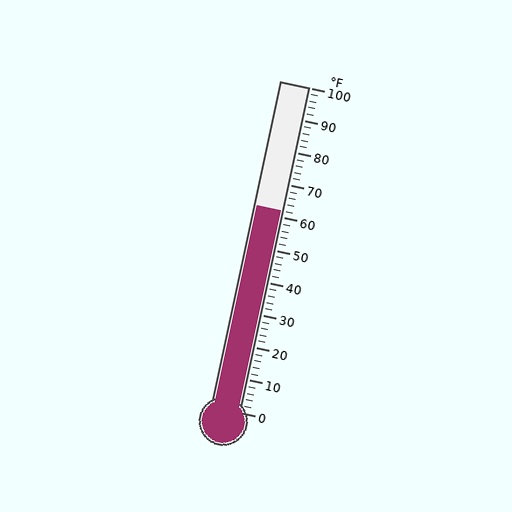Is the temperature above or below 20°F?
The temperature is above 20°F.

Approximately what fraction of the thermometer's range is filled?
The thermometer is filled to approximately 60% of its range.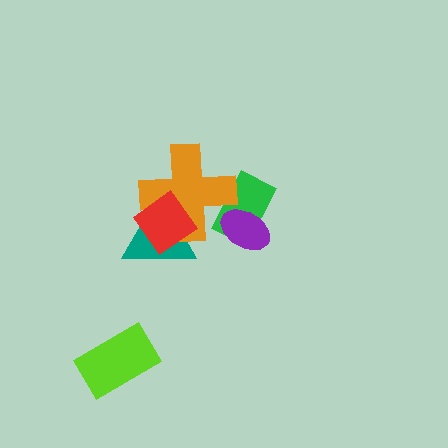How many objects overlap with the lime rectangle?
0 objects overlap with the lime rectangle.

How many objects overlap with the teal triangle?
2 objects overlap with the teal triangle.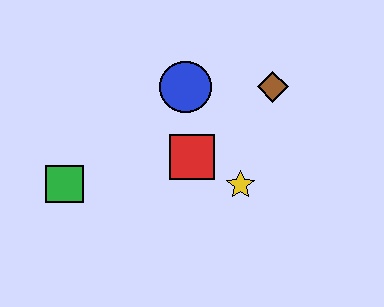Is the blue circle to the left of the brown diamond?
Yes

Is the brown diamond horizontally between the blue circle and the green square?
No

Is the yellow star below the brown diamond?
Yes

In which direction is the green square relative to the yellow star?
The green square is to the left of the yellow star.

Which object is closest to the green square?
The red square is closest to the green square.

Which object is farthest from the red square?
The green square is farthest from the red square.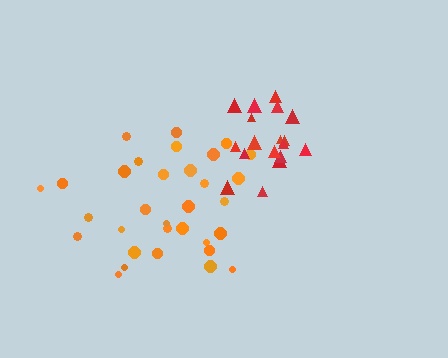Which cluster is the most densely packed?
Red.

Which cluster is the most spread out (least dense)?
Orange.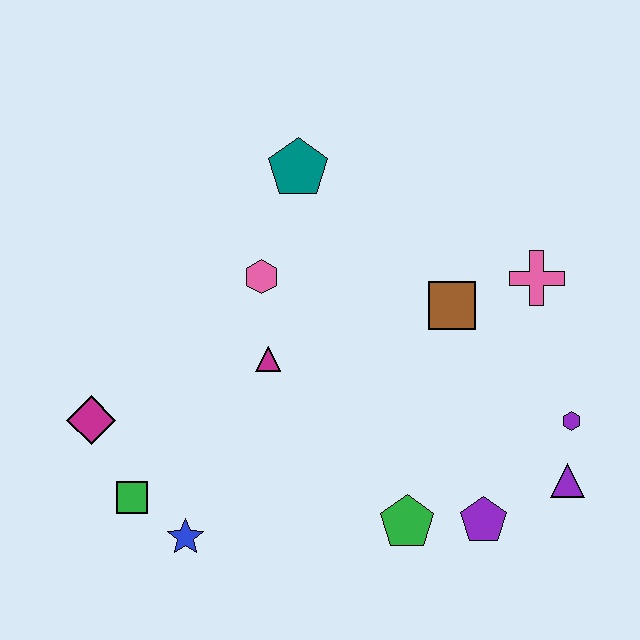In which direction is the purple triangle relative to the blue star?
The purple triangle is to the right of the blue star.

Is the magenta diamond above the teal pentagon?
No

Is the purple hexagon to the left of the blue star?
No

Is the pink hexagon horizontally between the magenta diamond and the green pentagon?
Yes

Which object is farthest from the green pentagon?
The teal pentagon is farthest from the green pentagon.